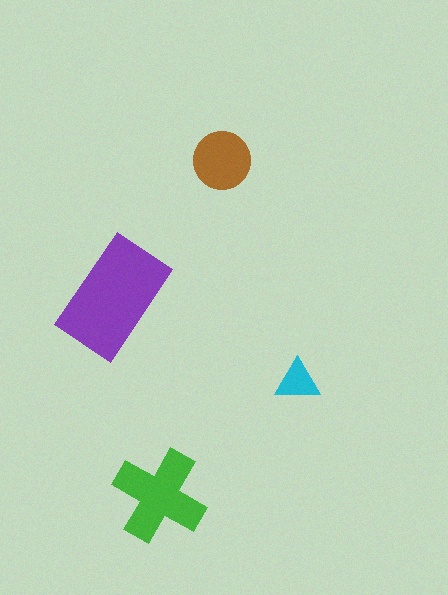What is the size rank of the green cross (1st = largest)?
2nd.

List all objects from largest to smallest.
The purple rectangle, the green cross, the brown circle, the cyan triangle.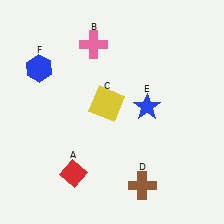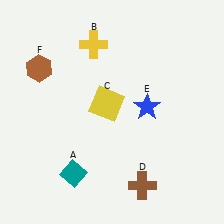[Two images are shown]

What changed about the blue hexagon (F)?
In Image 1, F is blue. In Image 2, it changed to brown.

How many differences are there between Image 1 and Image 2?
There are 3 differences between the two images.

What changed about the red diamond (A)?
In Image 1, A is red. In Image 2, it changed to teal.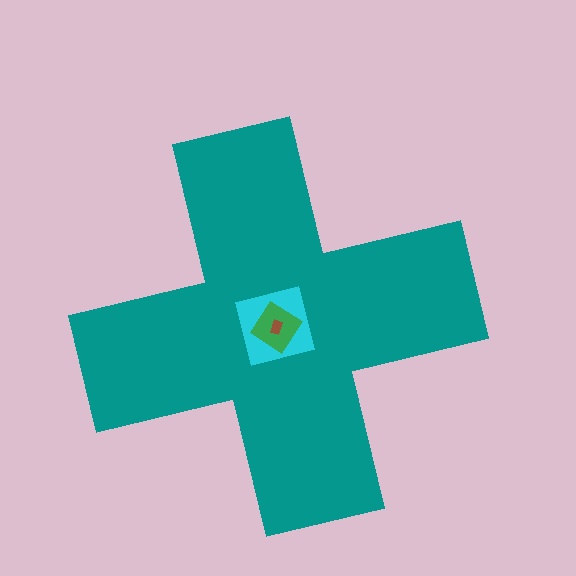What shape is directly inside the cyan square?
The green diamond.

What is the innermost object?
The brown rectangle.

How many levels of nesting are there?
4.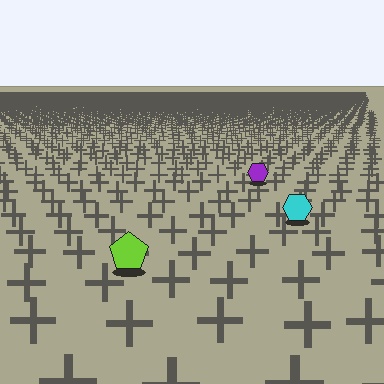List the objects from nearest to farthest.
From nearest to farthest: the lime pentagon, the cyan hexagon, the purple hexagon.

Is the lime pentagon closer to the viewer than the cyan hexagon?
Yes. The lime pentagon is closer — you can tell from the texture gradient: the ground texture is coarser near it.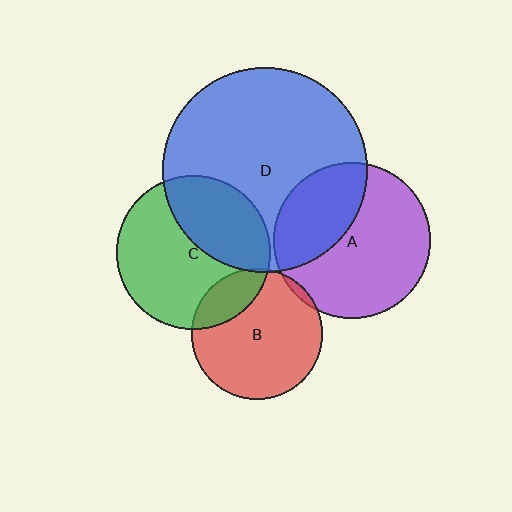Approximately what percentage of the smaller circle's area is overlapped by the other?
Approximately 20%.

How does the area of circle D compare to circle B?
Approximately 2.4 times.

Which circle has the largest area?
Circle D (blue).